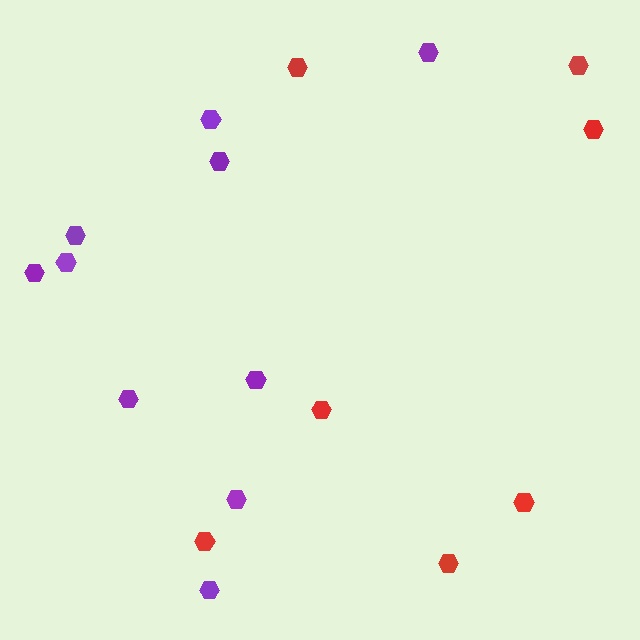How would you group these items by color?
There are 2 groups: one group of red hexagons (7) and one group of purple hexagons (10).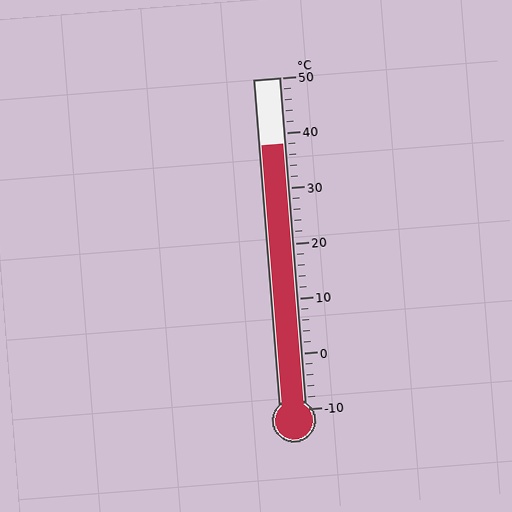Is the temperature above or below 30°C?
The temperature is above 30°C.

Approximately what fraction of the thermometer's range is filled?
The thermometer is filled to approximately 80% of its range.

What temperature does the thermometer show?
The thermometer shows approximately 38°C.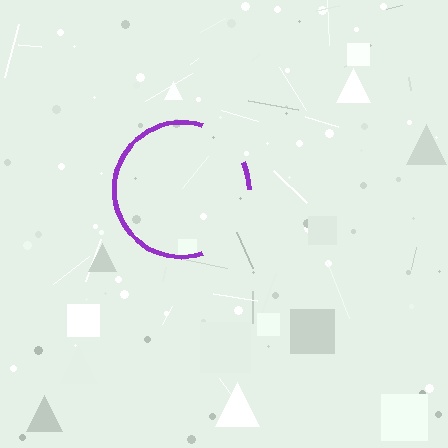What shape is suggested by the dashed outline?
The dashed outline suggests a circle.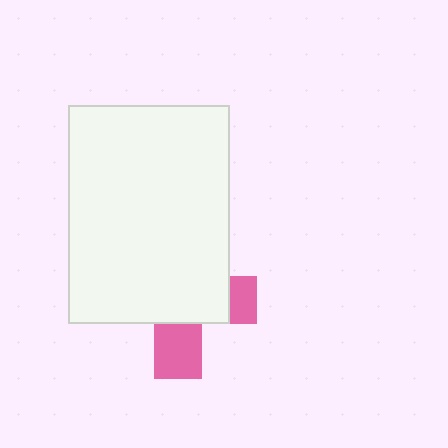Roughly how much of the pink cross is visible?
A small part of it is visible (roughly 31%).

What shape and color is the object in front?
The object in front is a white rectangle.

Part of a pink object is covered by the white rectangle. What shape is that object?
It is a cross.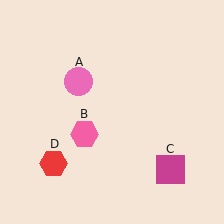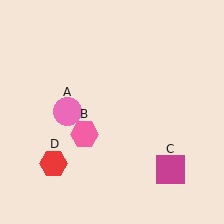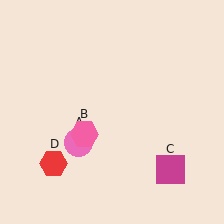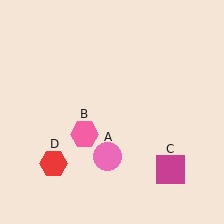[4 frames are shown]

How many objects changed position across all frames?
1 object changed position: pink circle (object A).